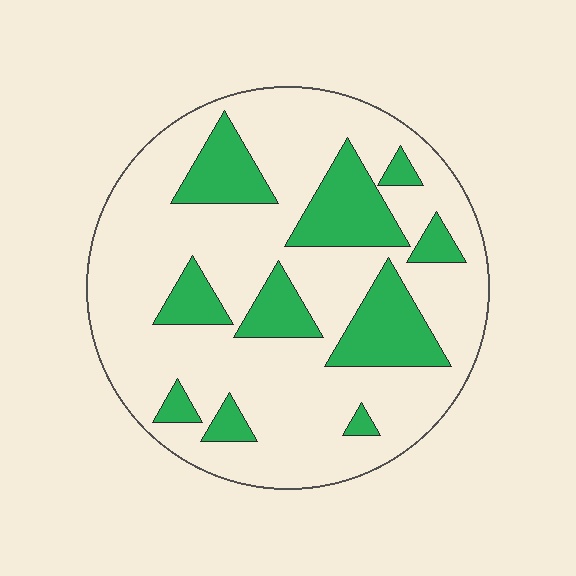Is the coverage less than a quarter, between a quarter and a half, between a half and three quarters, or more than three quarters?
Less than a quarter.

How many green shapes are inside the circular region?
10.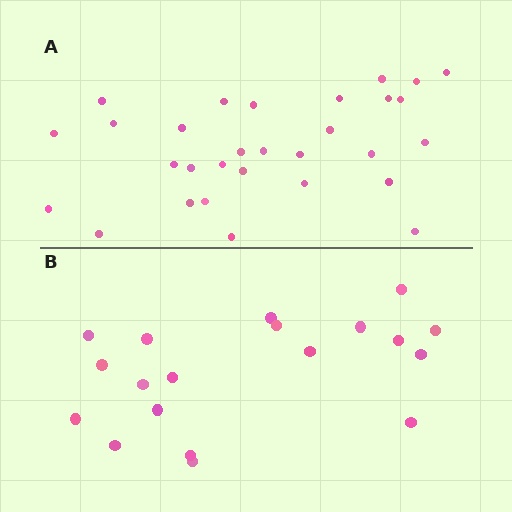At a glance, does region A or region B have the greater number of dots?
Region A (the top region) has more dots.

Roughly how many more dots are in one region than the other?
Region A has roughly 12 or so more dots than region B.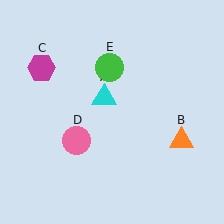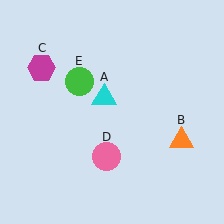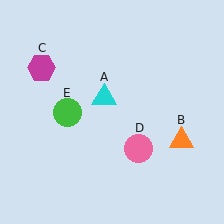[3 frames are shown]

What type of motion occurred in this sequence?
The pink circle (object D), green circle (object E) rotated counterclockwise around the center of the scene.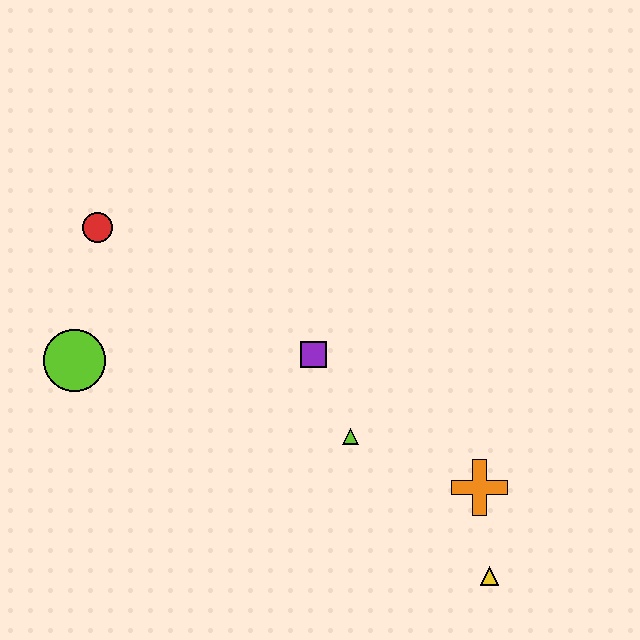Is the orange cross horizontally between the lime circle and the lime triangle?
No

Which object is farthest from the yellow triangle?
The red circle is farthest from the yellow triangle.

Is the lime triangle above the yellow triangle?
Yes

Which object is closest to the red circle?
The lime circle is closest to the red circle.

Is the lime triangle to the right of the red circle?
Yes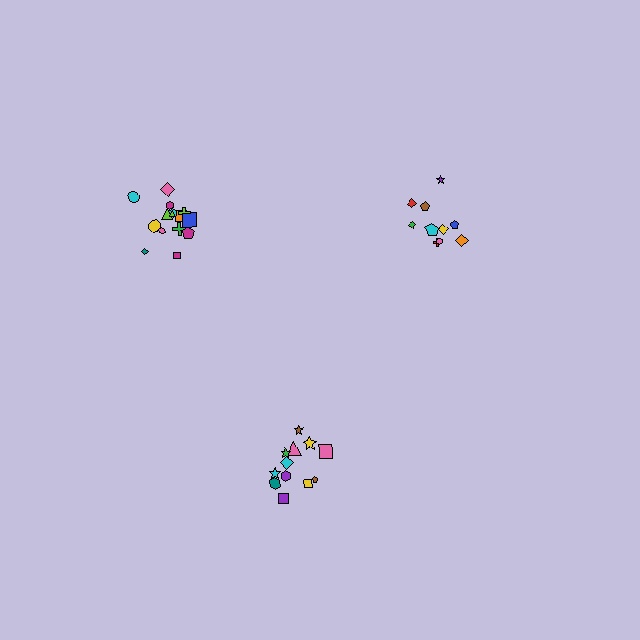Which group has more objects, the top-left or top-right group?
The top-left group.